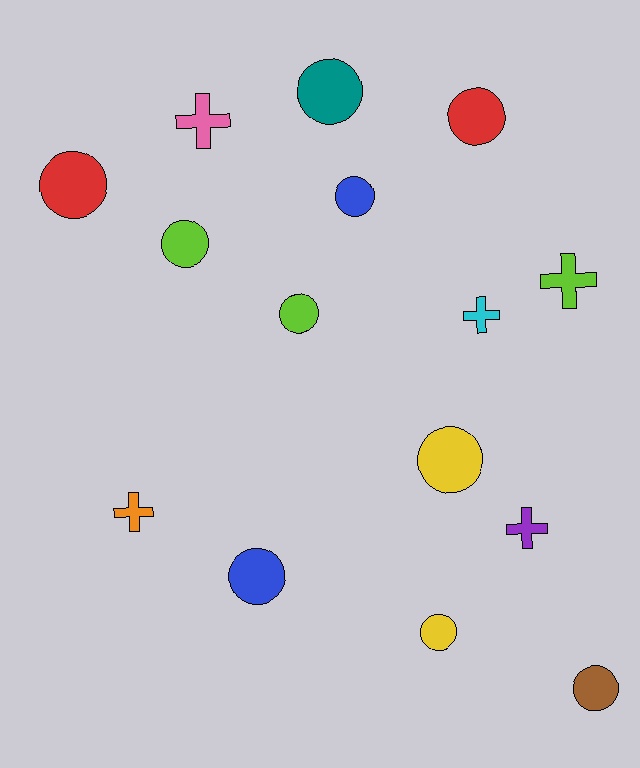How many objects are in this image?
There are 15 objects.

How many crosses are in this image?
There are 5 crosses.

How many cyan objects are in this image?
There is 1 cyan object.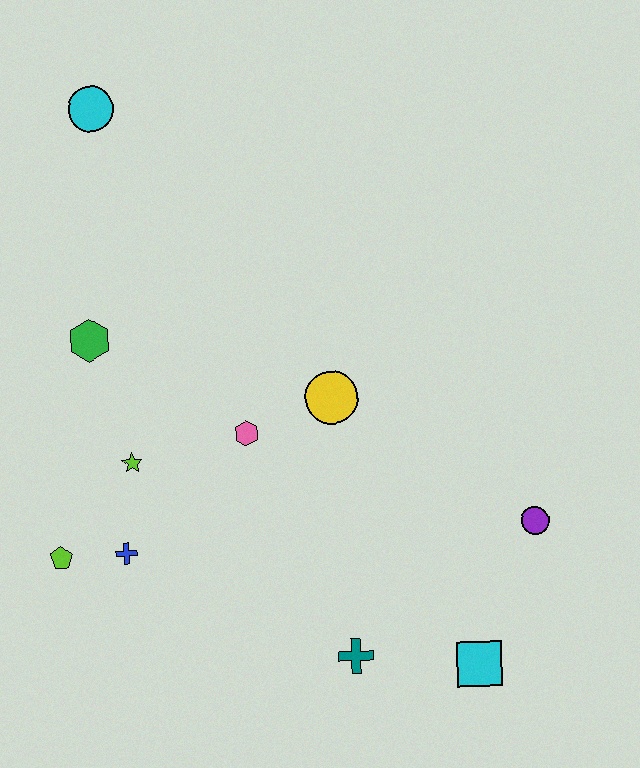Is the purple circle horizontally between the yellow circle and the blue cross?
No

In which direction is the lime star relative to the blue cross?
The lime star is above the blue cross.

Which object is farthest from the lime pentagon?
The purple circle is farthest from the lime pentagon.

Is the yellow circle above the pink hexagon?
Yes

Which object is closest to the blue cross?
The lime pentagon is closest to the blue cross.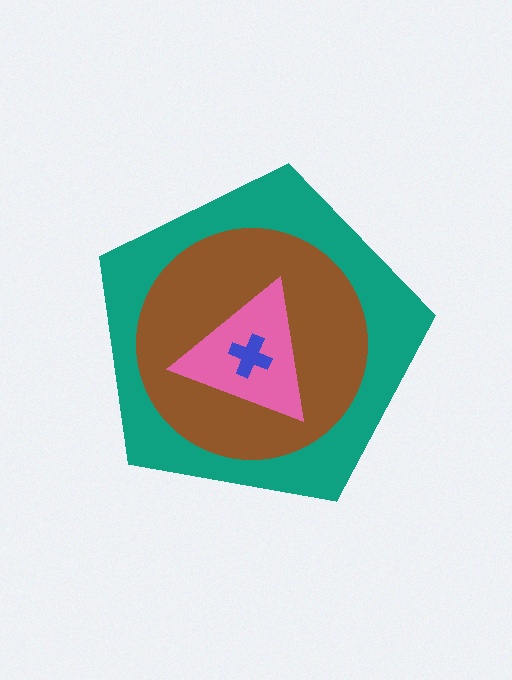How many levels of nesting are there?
4.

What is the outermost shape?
The teal pentagon.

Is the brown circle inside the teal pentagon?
Yes.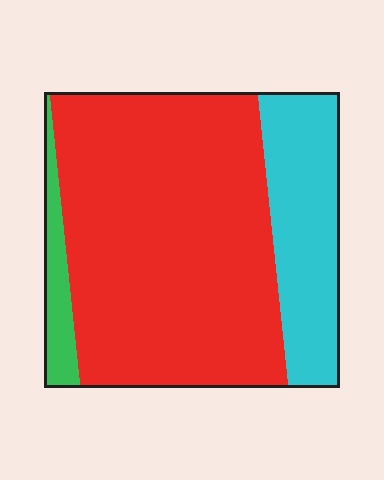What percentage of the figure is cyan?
Cyan takes up about one quarter (1/4) of the figure.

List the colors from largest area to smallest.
From largest to smallest: red, cyan, green.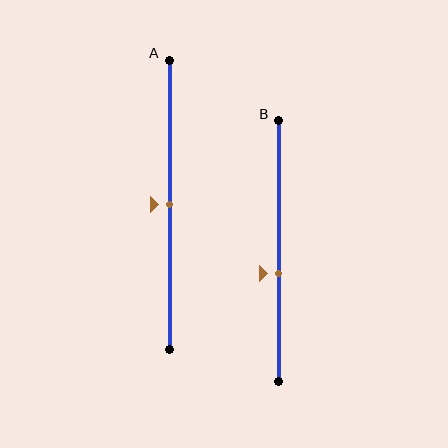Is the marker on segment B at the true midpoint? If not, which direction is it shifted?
No, the marker on segment B is shifted downward by about 9% of the segment length.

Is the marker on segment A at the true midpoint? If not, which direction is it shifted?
Yes, the marker on segment A is at the true midpoint.